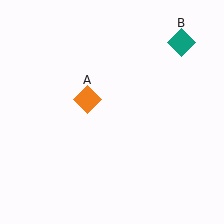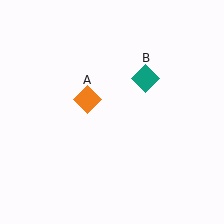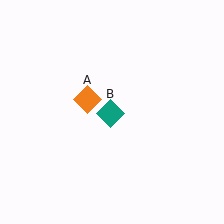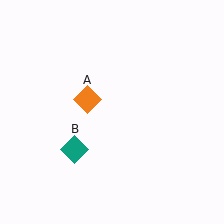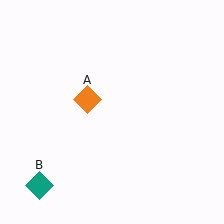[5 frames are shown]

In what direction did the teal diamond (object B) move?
The teal diamond (object B) moved down and to the left.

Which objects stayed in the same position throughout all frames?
Orange diamond (object A) remained stationary.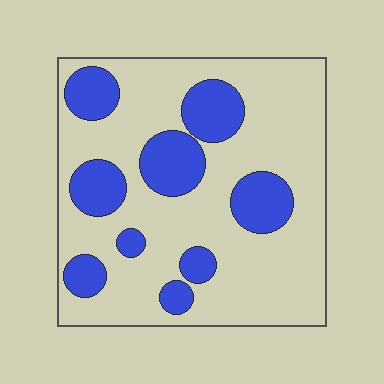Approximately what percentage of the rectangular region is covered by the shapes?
Approximately 25%.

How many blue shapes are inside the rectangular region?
9.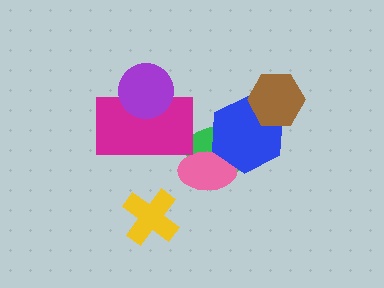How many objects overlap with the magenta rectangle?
1 object overlaps with the magenta rectangle.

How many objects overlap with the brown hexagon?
1 object overlaps with the brown hexagon.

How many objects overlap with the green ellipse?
2 objects overlap with the green ellipse.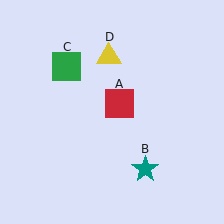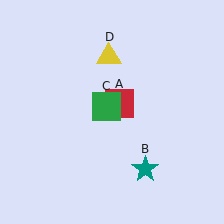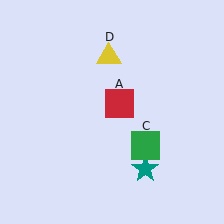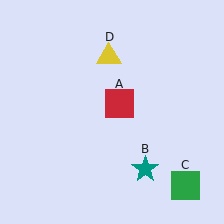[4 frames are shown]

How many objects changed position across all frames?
1 object changed position: green square (object C).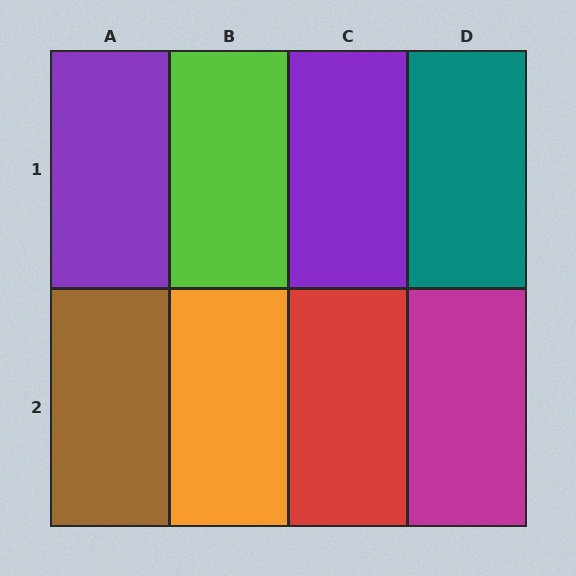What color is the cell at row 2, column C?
Red.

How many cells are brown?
1 cell is brown.